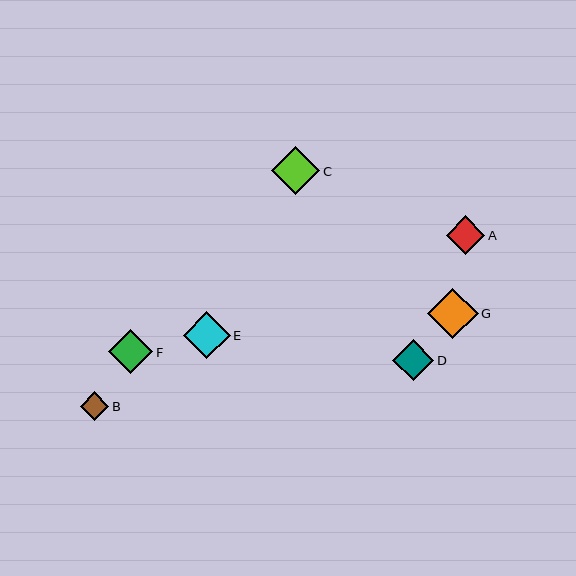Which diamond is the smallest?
Diamond B is the smallest with a size of approximately 29 pixels.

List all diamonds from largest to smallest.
From largest to smallest: G, C, E, F, D, A, B.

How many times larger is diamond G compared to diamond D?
Diamond G is approximately 1.2 times the size of diamond D.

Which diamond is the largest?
Diamond G is the largest with a size of approximately 51 pixels.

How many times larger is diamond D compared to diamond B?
Diamond D is approximately 1.4 times the size of diamond B.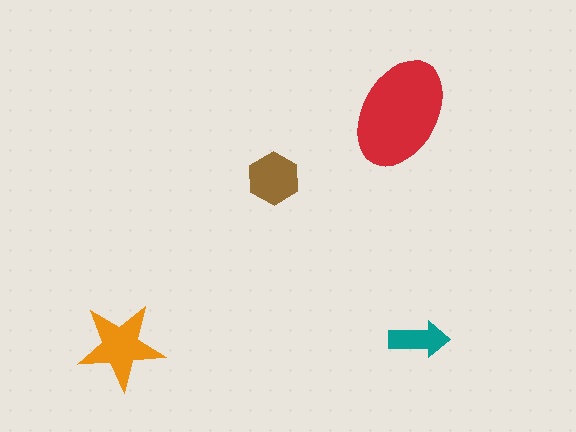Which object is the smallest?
The teal arrow.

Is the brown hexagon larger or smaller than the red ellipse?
Smaller.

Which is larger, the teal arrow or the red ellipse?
The red ellipse.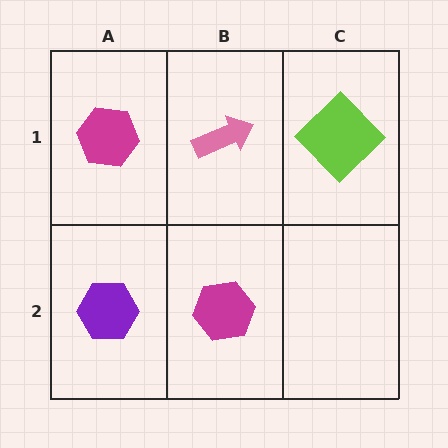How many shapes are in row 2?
2 shapes.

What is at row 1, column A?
A magenta hexagon.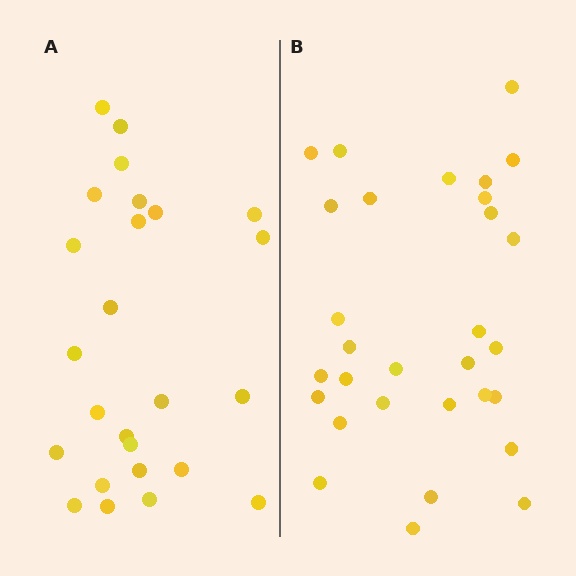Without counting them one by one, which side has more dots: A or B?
Region B (the right region) has more dots.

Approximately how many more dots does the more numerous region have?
Region B has about 5 more dots than region A.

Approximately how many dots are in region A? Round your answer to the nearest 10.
About 20 dots. (The exact count is 25, which rounds to 20.)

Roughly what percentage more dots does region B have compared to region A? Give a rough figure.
About 20% more.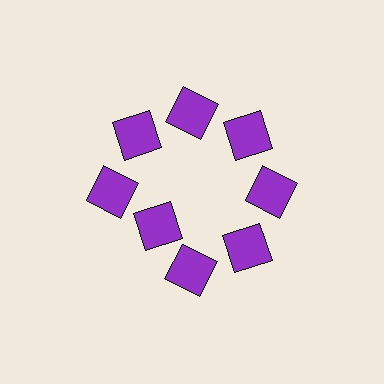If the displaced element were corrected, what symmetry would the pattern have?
It would have 8-fold rotational symmetry — the pattern would map onto itself every 45 degrees.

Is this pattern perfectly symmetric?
No. The 8 purple squares are arranged in a ring, but one element near the 8 o'clock position is pulled inward toward the center, breaking the 8-fold rotational symmetry.